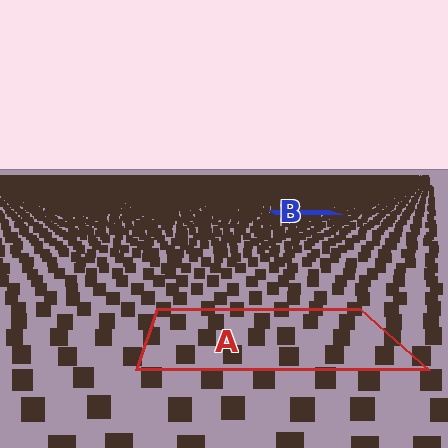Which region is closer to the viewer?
Region A is closer. The texture elements there are larger and more spread out.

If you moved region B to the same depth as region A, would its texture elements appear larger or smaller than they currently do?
They would appear larger. At a closer depth, the same texture elements are projected at a bigger on-screen size.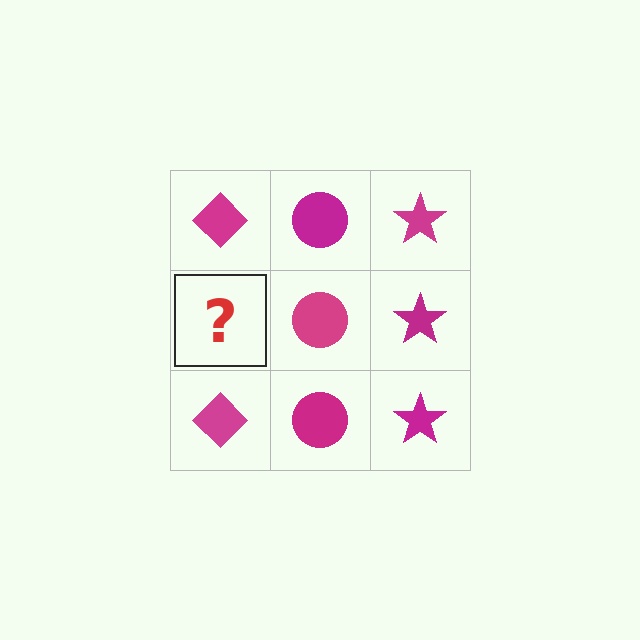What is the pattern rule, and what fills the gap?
The rule is that each column has a consistent shape. The gap should be filled with a magenta diamond.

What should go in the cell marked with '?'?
The missing cell should contain a magenta diamond.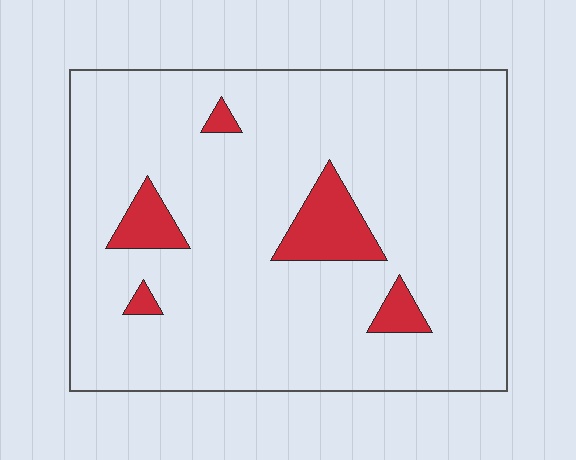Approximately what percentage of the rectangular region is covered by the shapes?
Approximately 10%.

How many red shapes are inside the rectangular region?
5.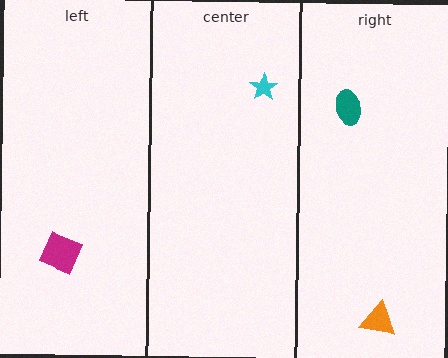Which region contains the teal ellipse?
The right region.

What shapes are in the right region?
The teal ellipse, the orange triangle.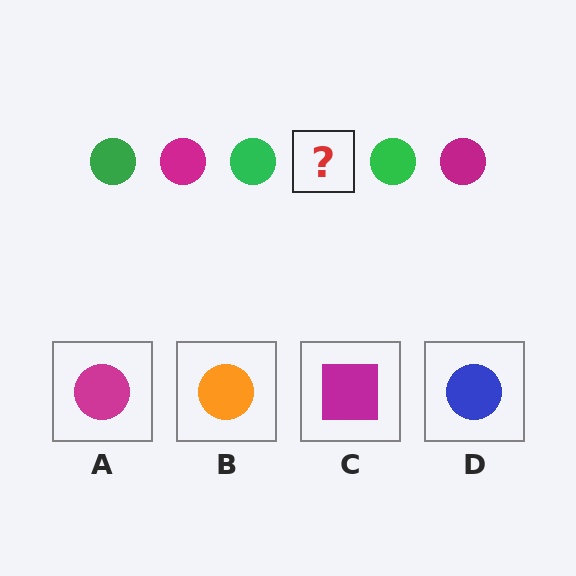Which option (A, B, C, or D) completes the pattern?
A.